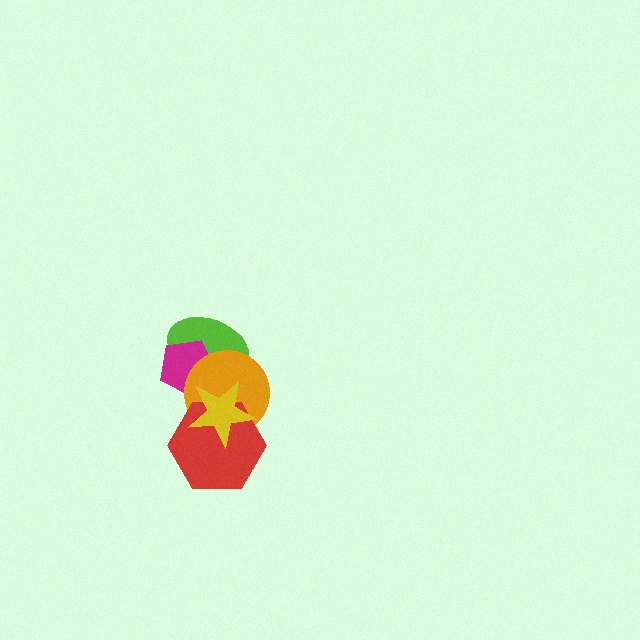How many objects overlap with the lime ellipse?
3 objects overlap with the lime ellipse.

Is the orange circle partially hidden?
Yes, it is partially covered by another shape.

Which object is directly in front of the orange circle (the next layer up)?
The red hexagon is directly in front of the orange circle.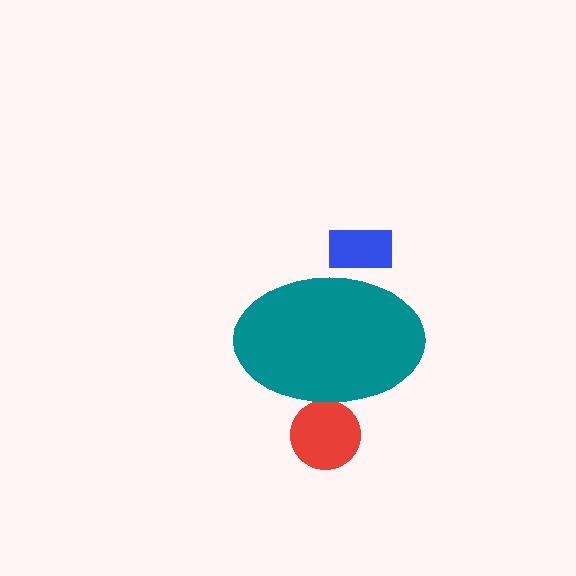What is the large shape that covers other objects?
A teal ellipse.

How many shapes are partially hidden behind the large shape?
3 shapes are partially hidden.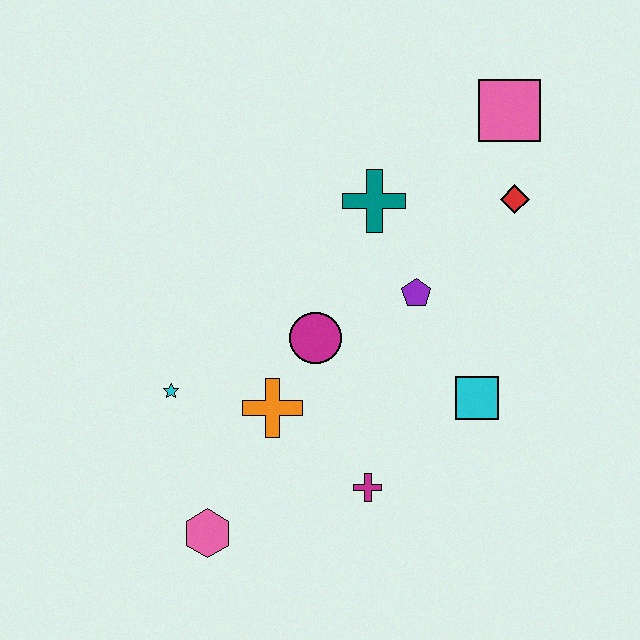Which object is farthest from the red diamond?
The pink hexagon is farthest from the red diamond.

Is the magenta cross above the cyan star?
No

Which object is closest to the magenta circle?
The orange cross is closest to the magenta circle.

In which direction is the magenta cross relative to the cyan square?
The magenta cross is to the left of the cyan square.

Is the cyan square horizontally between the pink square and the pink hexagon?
Yes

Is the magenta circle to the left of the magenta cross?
Yes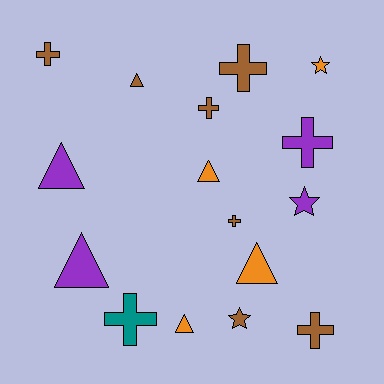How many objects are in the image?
There are 16 objects.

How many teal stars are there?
There are no teal stars.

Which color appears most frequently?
Brown, with 7 objects.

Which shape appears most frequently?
Cross, with 7 objects.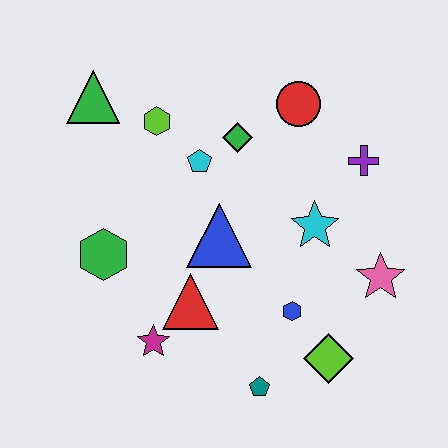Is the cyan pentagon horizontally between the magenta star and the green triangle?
No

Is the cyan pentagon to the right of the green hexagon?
Yes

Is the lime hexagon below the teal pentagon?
No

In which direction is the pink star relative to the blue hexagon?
The pink star is to the right of the blue hexagon.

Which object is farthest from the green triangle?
The lime diamond is farthest from the green triangle.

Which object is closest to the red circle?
The green diamond is closest to the red circle.